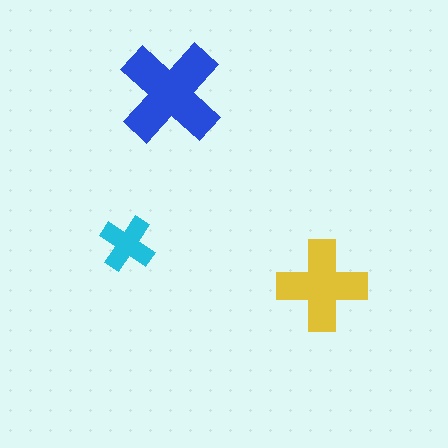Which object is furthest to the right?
The yellow cross is rightmost.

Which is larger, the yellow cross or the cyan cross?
The yellow one.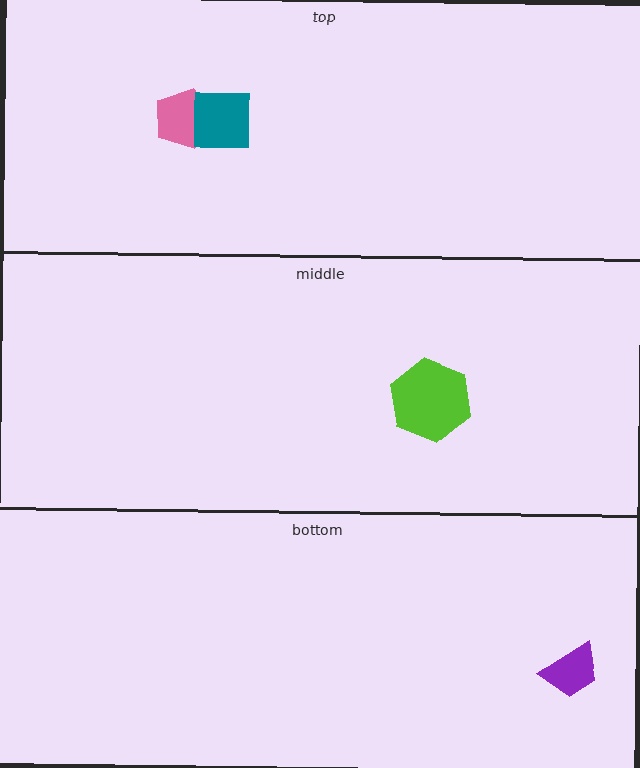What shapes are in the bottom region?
The purple trapezoid.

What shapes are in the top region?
The pink pentagon, the teal square.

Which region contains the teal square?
The top region.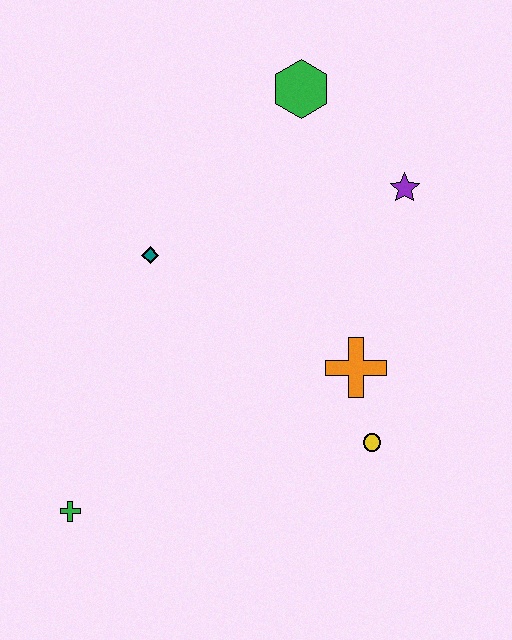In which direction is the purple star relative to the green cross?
The purple star is to the right of the green cross.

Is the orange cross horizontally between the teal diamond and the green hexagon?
No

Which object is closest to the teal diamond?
The green hexagon is closest to the teal diamond.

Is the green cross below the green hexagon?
Yes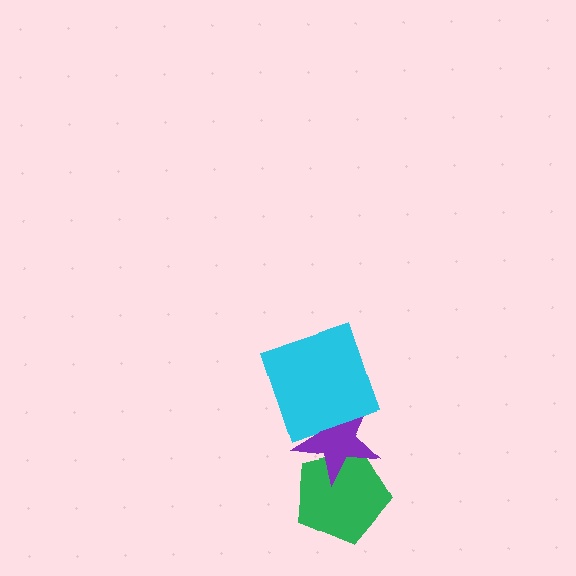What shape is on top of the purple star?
The cyan square is on top of the purple star.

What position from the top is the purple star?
The purple star is 2nd from the top.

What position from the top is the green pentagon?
The green pentagon is 3rd from the top.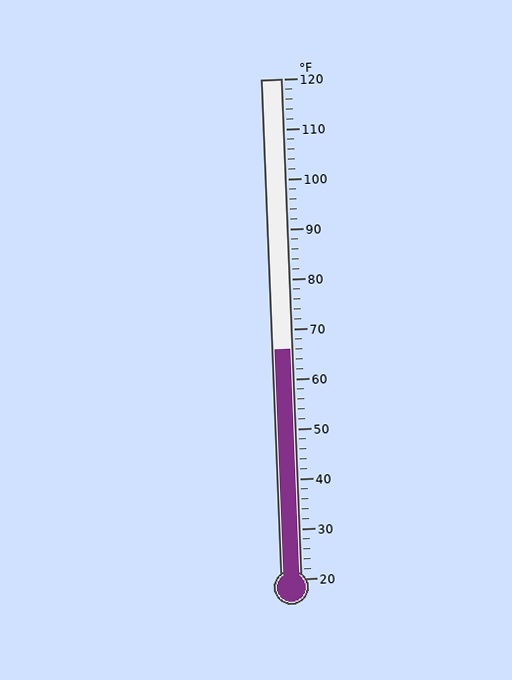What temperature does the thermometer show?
The thermometer shows approximately 66°F.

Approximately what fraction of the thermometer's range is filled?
The thermometer is filled to approximately 45% of its range.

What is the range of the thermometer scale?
The thermometer scale ranges from 20°F to 120°F.